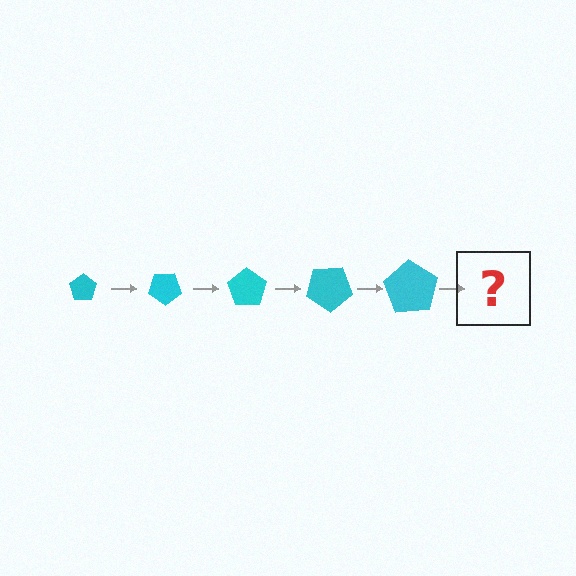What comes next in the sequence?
The next element should be a pentagon, larger than the previous one and rotated 175 degrees from the start.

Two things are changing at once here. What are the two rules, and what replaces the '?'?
The two rules are that the pentagon grows larger each step and it rotates 35 degrees each step. The '?' should be a pentagon, larger than the previous one and rotated 175 degrees from the start.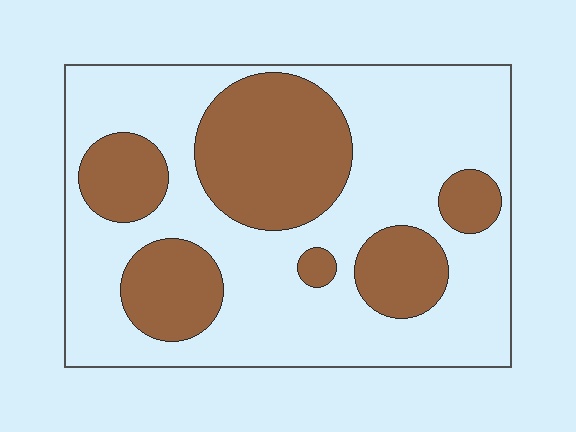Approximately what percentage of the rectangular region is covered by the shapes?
Approximately 35%.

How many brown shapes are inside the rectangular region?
6.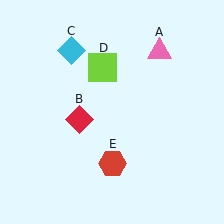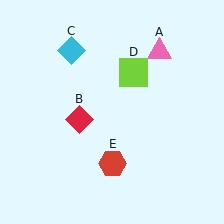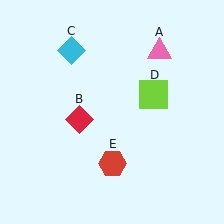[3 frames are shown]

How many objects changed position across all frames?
1 object changed position: lime square (object D).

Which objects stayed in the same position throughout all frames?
Pink triangle (object A) and red diamond (object B) and cyan diamond (object C) and red hexagon (object E) remained stationary.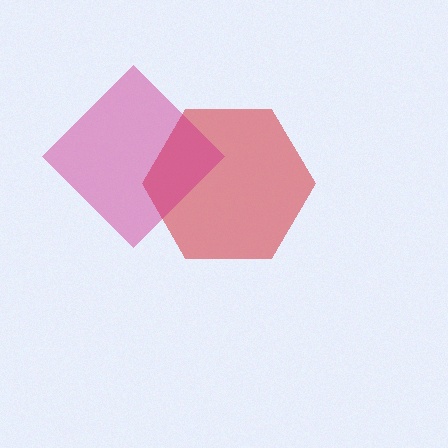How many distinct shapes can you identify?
There are 2 distinct shapes: a red hexagon, a magenta diamond.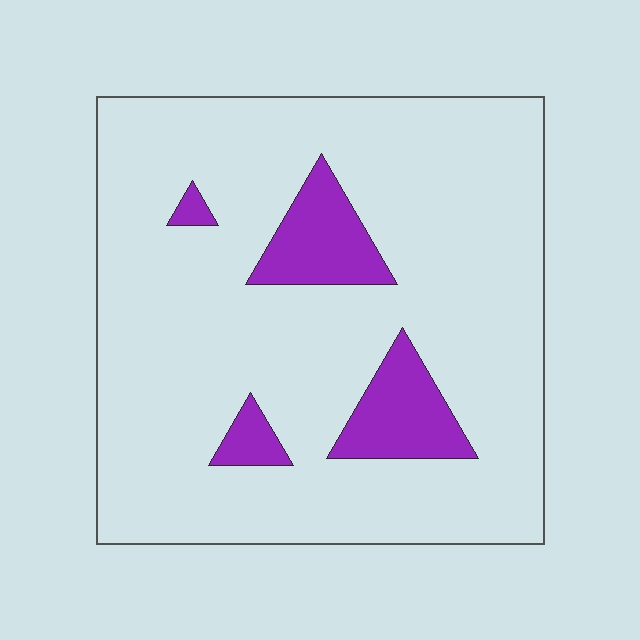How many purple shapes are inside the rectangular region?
4.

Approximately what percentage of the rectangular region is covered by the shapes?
Approximately 10%.